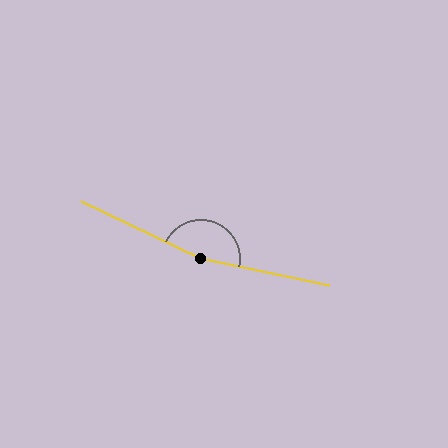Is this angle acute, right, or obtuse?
It is obtuse.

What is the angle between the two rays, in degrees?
Approximately 166 degrees.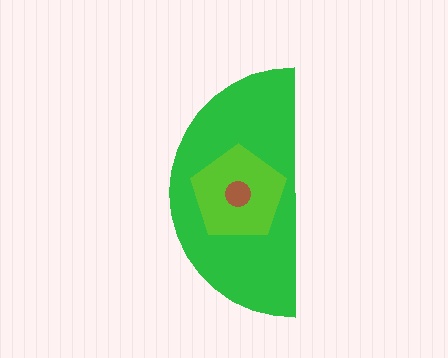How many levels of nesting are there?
3.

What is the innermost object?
The brown circle.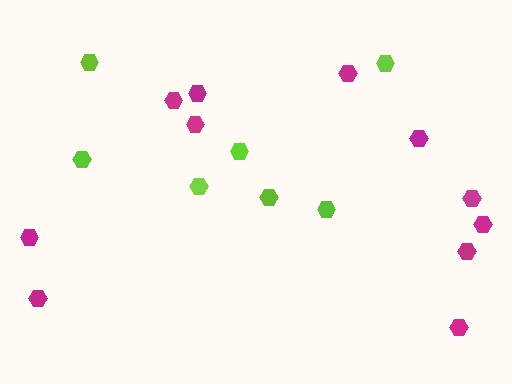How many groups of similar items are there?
There are 2 groups: one group of magenta hexagons (11) and one group of lime hexagons (7).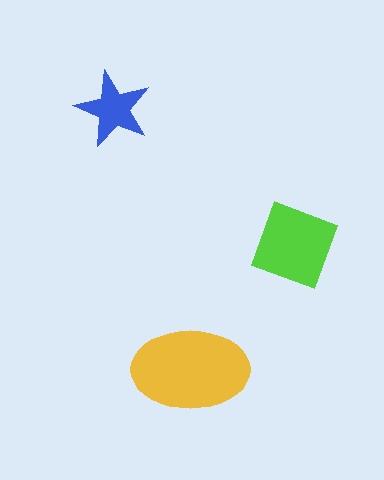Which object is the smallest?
The blue star.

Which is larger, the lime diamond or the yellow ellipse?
The yellow ellipse.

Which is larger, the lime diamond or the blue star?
The lime diamond.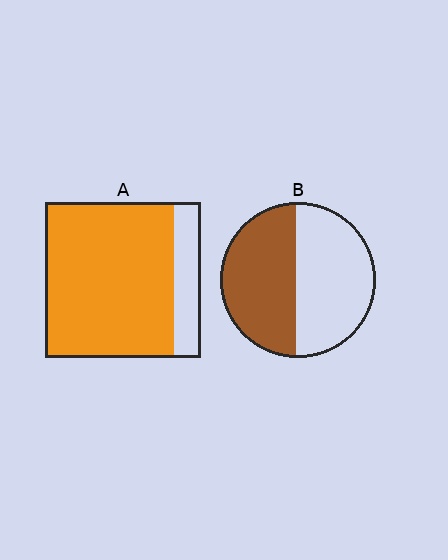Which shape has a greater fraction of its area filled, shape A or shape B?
Shape A.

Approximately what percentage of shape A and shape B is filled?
A is approximately 85% and B is approximately 50%.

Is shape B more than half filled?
Roughly half.